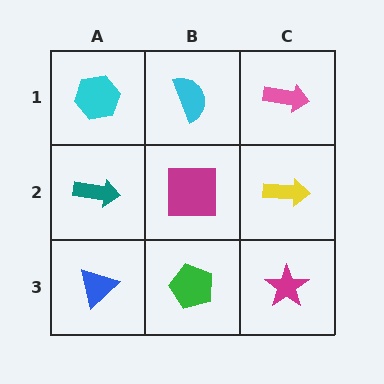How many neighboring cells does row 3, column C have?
2.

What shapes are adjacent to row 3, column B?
A magenta square (row 2, column B), a blue triangle (row 3, column A), a magenta star (row 3, column C).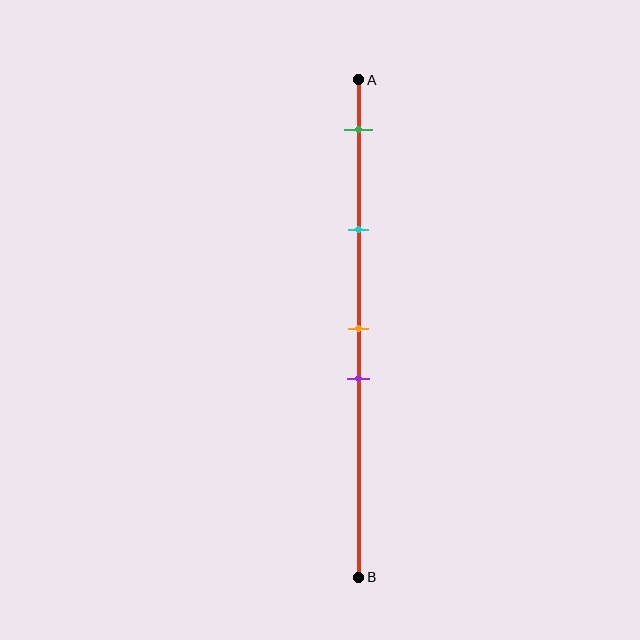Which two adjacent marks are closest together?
The orange and purple marks are the closest adjacent pair.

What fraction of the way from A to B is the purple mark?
The purple mark is approximately 60% (0.6) of the way from A to B.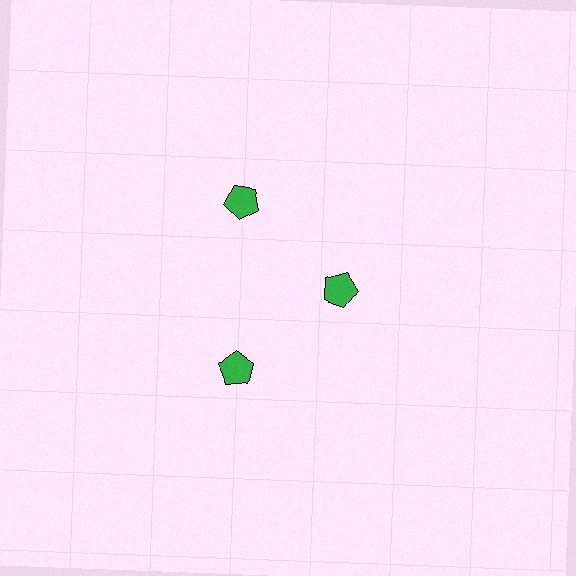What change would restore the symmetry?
The symmetry would be restored by moving it outward, back onto the ring so that all 3 pentagons sit at equal angles and equal distance from the center.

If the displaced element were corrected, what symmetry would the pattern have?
It would have 3-fold rotational symmetry — the pattern would map onto itself every 120 degrees.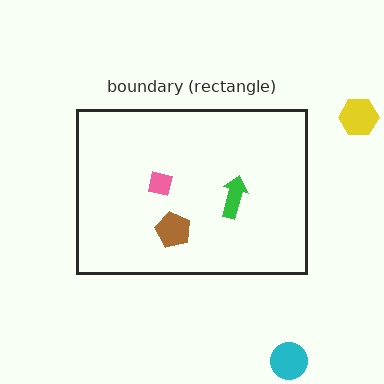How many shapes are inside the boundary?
3 inside, 2 outside.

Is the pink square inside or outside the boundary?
Inside.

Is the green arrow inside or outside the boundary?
Inside.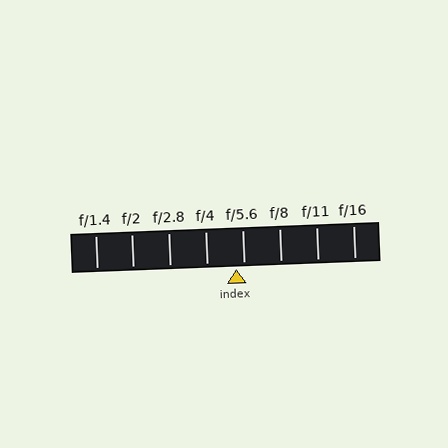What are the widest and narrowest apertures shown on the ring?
The widest aperture shown is f/1.4 and the narrowest is f/16.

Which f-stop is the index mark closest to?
The index mark is closest to f/5.6.